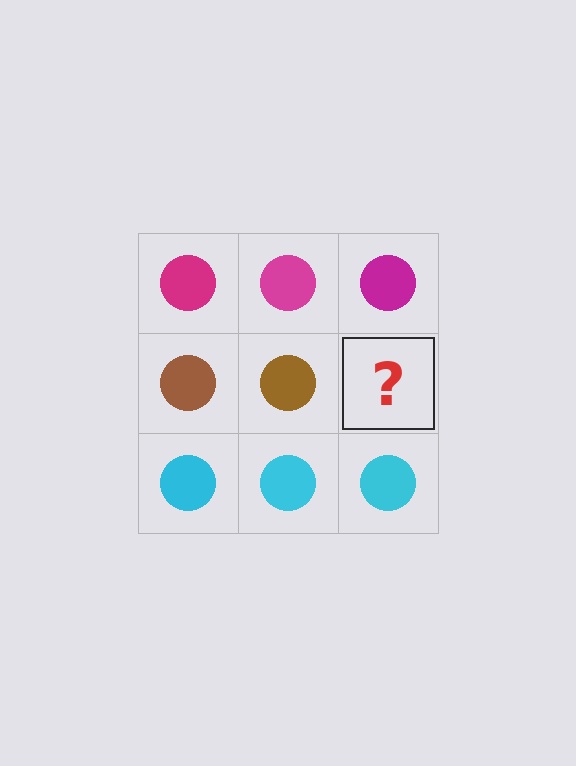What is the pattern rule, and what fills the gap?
The rule is that each row has a consistent color. The gap should be filled with a brown circle.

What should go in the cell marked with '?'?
The missing cell should contain a brown circle.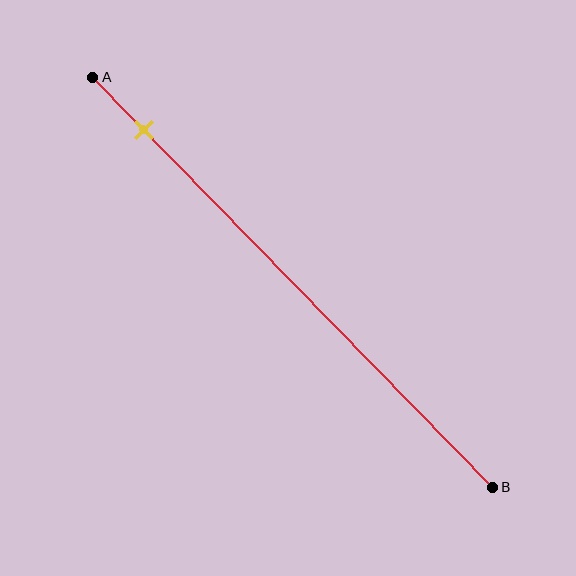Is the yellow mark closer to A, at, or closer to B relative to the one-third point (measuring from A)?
The yellow mark is closer to point A than the one-third point of segment AB.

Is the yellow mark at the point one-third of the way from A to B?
No, the mark is at about 15% from A, not at the 33% one-third point.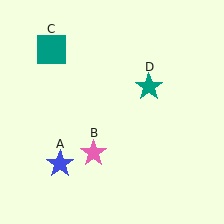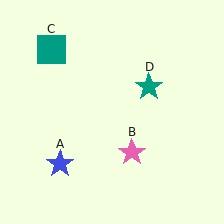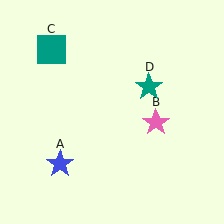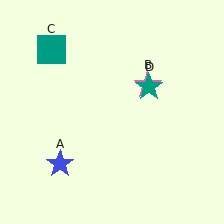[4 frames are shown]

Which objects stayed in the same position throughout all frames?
Blue star (object A) and teal square (object C) and teal star (object D) remained stationary.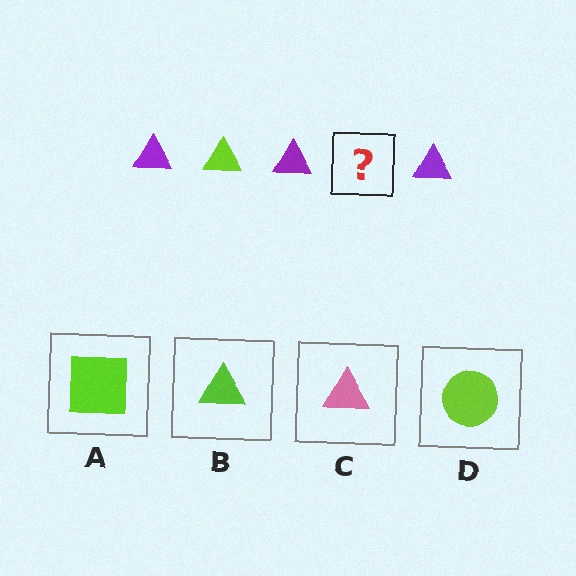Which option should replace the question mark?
Option B.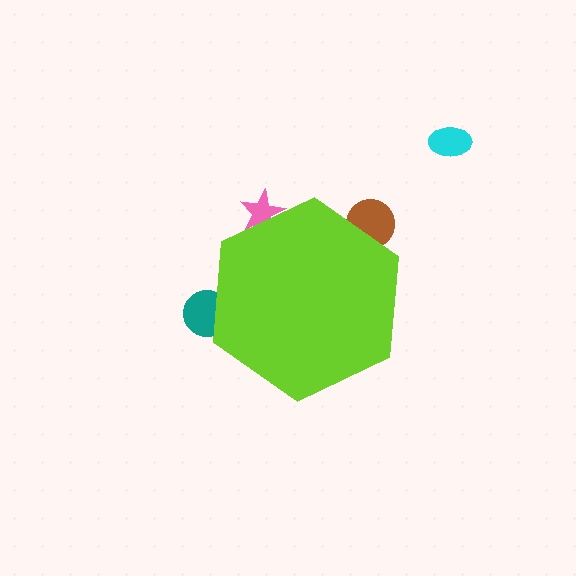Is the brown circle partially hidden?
Yes, the brown circle is partially hidden behind the lime hexagon.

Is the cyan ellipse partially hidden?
No, the cyan ellipse is fully visible.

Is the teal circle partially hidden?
Yes, the teal circle is partially hidden behind the lime hexagon.